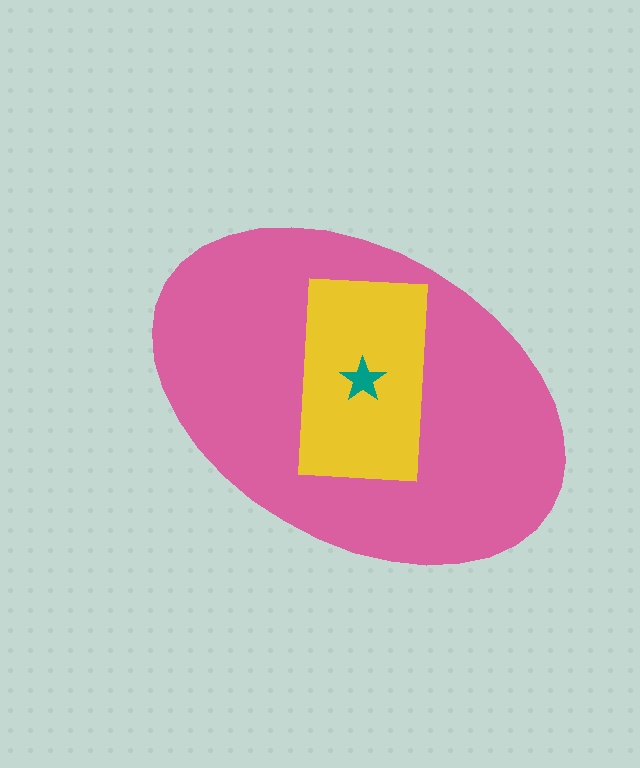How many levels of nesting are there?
3.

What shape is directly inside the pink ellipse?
The yellow rectangle.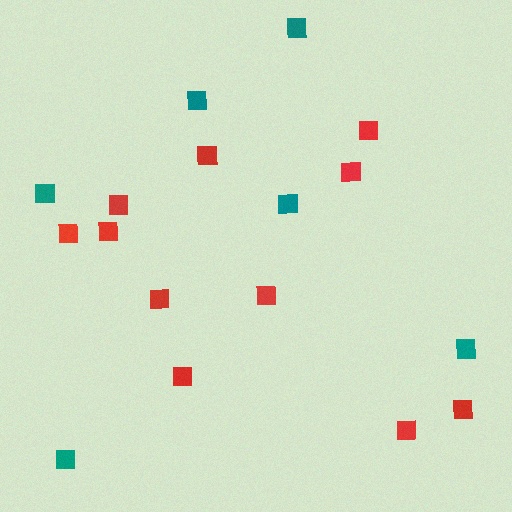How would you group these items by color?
There are 2 groups: one group of red squares (11) and one group of teal squares (6).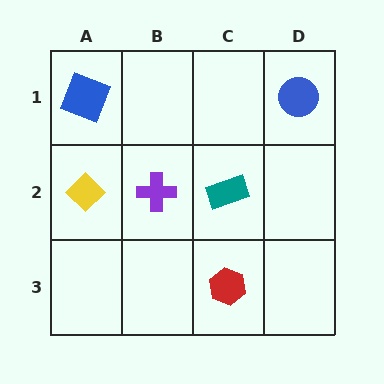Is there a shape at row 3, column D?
No, that cell is empty.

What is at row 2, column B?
A purple cross.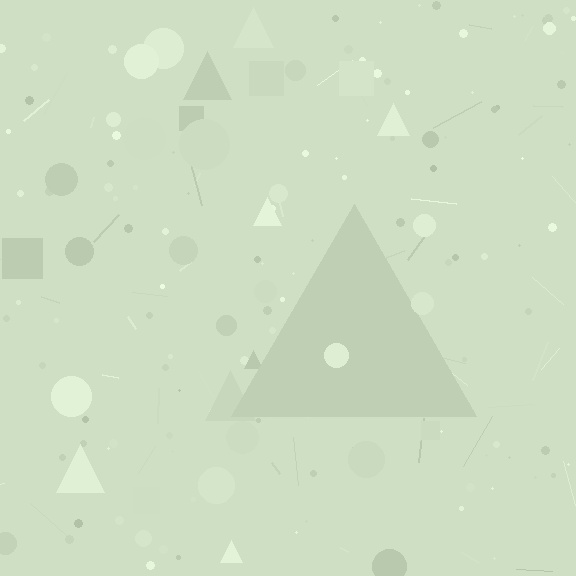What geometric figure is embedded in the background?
A triangle is embedded in the background.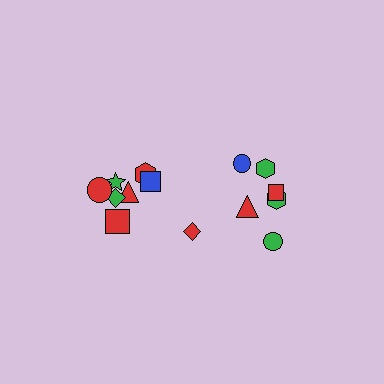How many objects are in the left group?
There are 8 objects.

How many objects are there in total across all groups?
There are 14 objects.